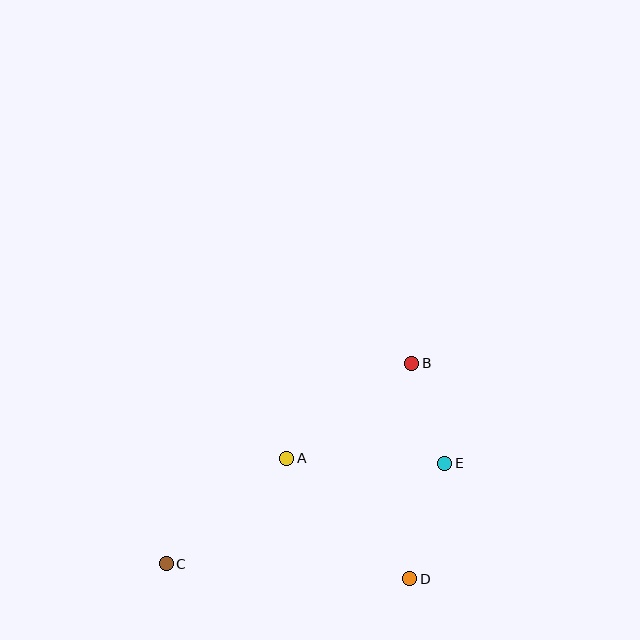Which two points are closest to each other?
Points B and E are closest to each other.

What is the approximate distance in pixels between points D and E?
The distance between D and E is approximately 121 pixels.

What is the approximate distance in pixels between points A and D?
The distance between A and D is approximately 172 pixels.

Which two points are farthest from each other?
Points B and C are farthest from each other.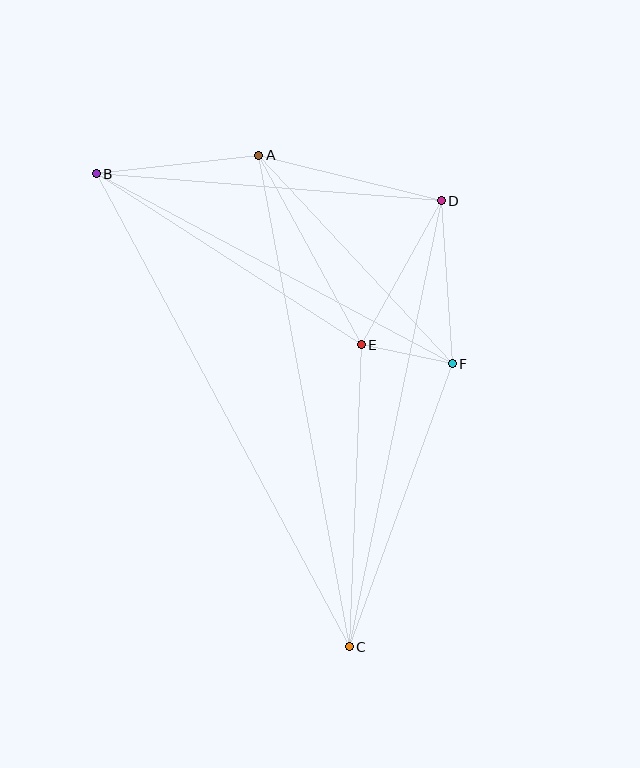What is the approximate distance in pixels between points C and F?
The distance between C and F is approximately 301 pixels.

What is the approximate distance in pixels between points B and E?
The distance between B and E is approximately 315 pixels.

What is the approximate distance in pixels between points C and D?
The distance between C and D is approximately 456 pixels.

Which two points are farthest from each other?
Points B and C are farthest from each other.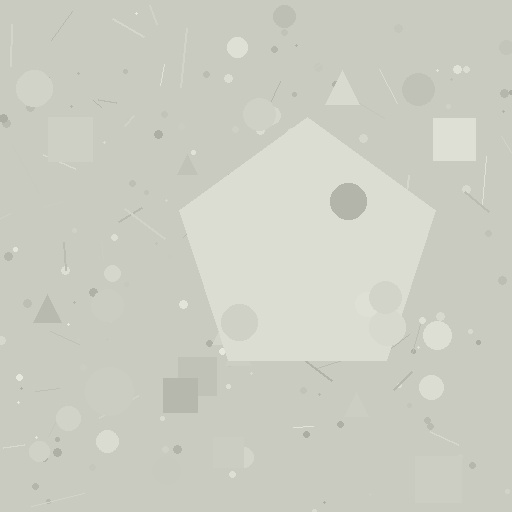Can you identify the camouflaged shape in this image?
The camouflaged shape is a pentagon.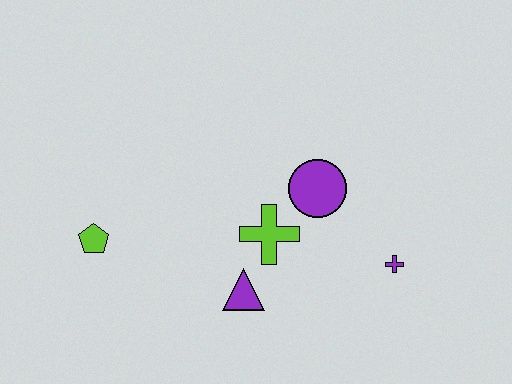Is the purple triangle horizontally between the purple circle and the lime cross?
No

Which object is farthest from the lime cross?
The lime pentagon is farthest from the lime cross.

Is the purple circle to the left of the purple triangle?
No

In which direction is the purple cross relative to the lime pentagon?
The purple cross is to the right of the lime pentagon.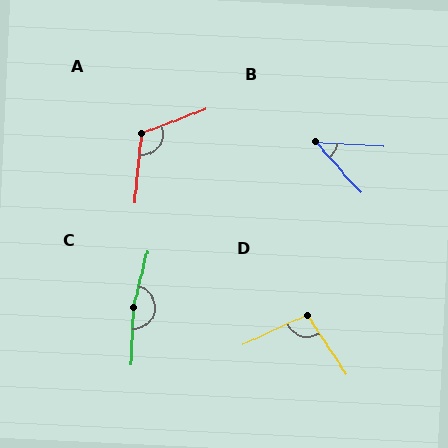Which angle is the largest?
C, at approximately 169 degrees.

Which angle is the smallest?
B, at approximately 45 degrees.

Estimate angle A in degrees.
Approximately 116 degrees.